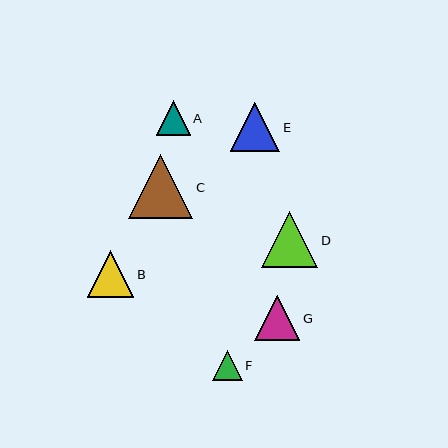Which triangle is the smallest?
Triangle F is the smallest with a size of approximately 30 pixels.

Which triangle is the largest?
Triangle C is the largest with a size of approximately 65 pixels.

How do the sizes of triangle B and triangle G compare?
Triangle B and triangle G are approximately the same size.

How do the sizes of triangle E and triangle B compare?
Triangle E and triangle B are approximately the same size.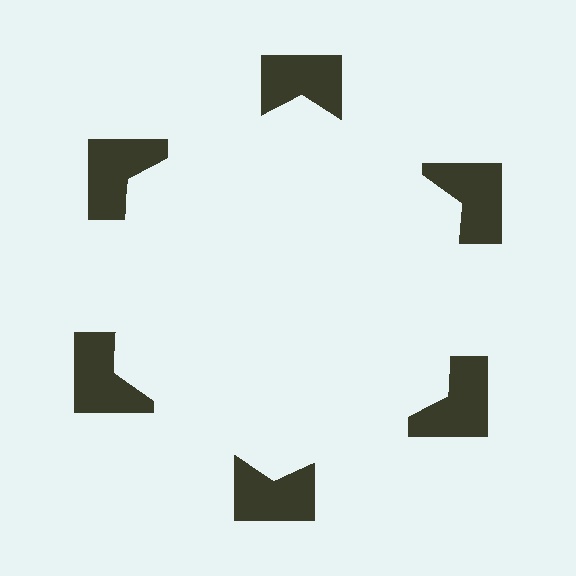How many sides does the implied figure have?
6 sides.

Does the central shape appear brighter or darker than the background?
It typically appears slightly brighter than the background, even though no actual brightness change is drawn.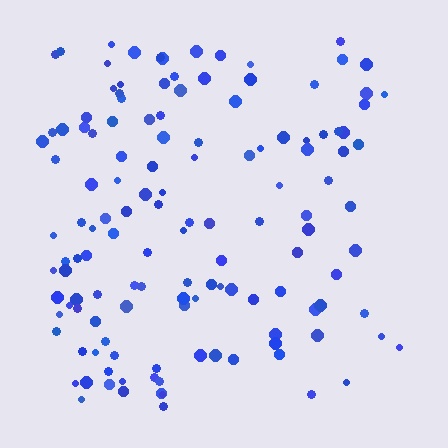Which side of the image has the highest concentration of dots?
The left.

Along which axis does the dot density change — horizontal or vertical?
Horizontal.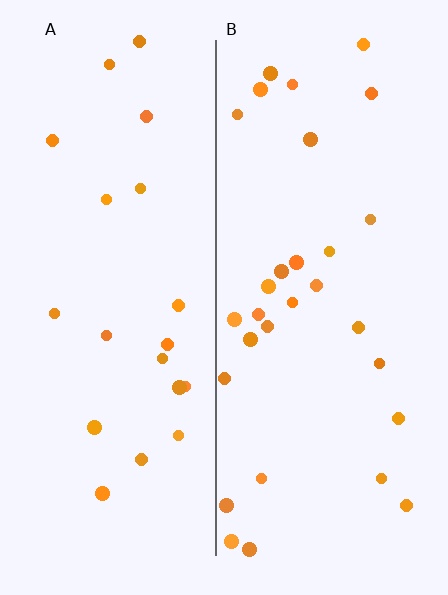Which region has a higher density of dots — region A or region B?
B (the right).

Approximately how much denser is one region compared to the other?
Approximately 1.5× — region B over region A.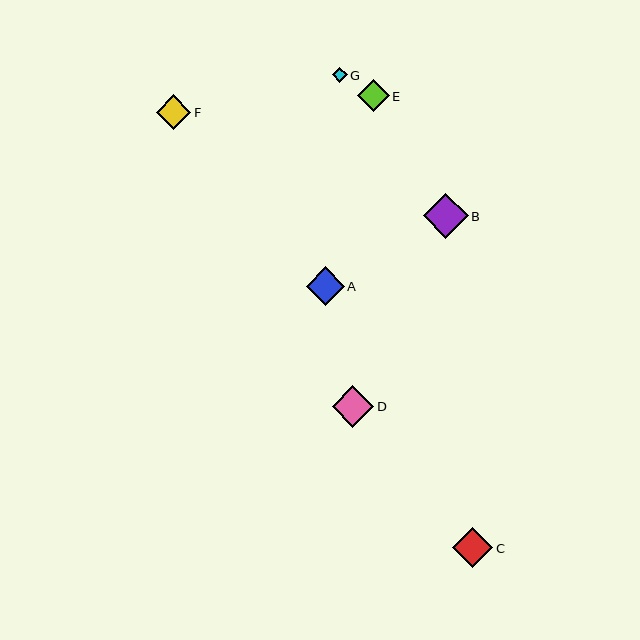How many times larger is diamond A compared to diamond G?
Diamond A is approximately 2.5 times the size of diamond G.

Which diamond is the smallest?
Diamond G is the smallest with a size of approximately 15 pixels.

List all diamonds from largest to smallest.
From largest to smallest: B, D, C, A, F, E, G.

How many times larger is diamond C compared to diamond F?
Diamond C is approximately 1.1 times the size of diamond F.